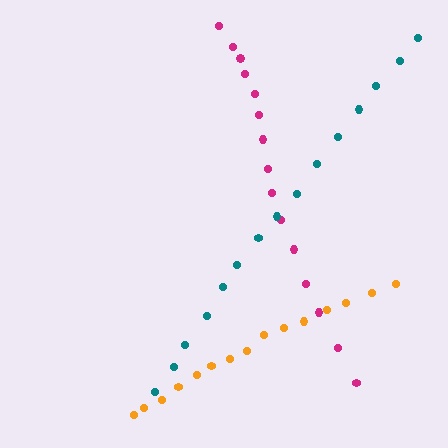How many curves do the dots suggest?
There are 3 distinct paths.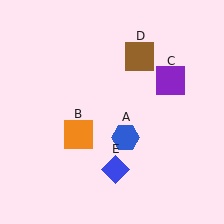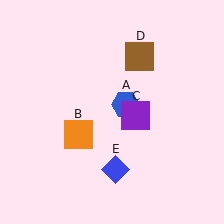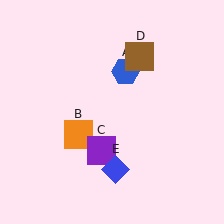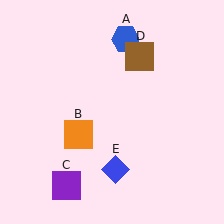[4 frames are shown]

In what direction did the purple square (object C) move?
The purple square (object C) moved down and to the left.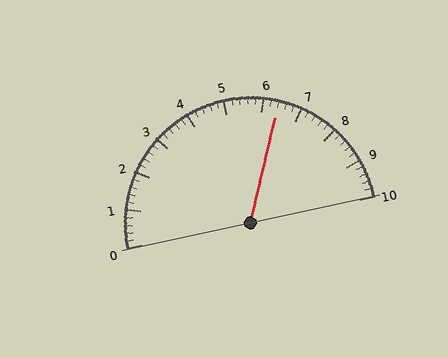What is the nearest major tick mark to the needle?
The nearest major tick mark is 6.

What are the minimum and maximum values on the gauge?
The gauge ranges from 0 to 10.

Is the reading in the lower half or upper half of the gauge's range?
The reading is in the upper half of the range (0 to 10).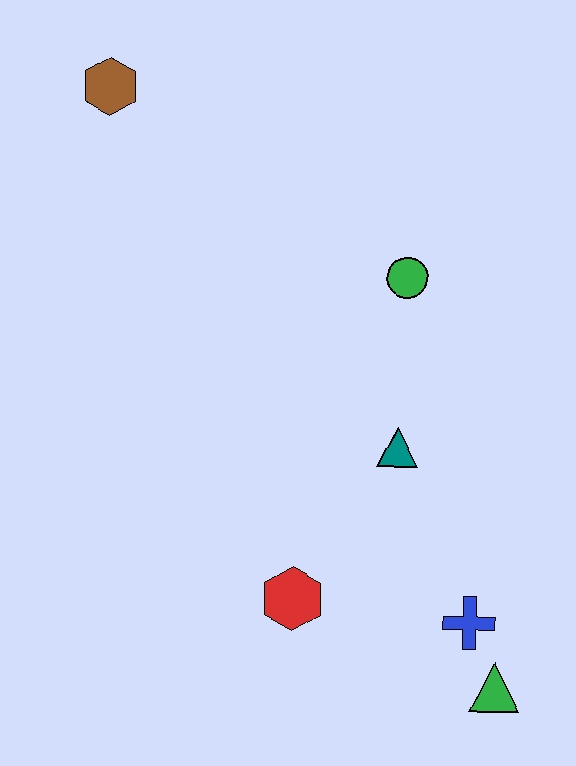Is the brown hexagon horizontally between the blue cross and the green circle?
No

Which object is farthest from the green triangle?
The brown hexagon is farthest from the green triangle.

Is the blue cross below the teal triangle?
Yes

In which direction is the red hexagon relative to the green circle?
The red hexagon is below the green circle.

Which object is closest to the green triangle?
The blue cross is closest to the green triangle.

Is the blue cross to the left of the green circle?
No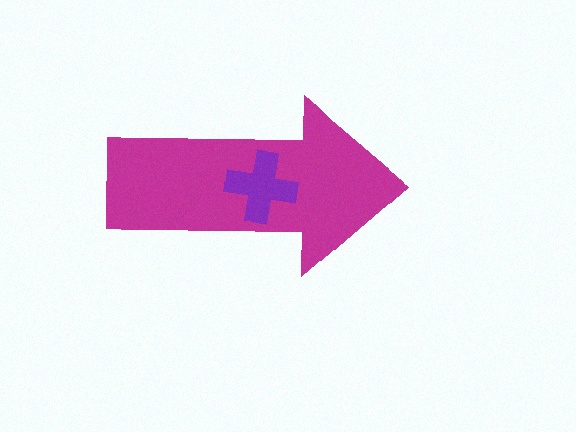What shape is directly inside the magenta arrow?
The purple cross.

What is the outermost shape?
The magenta arrow.